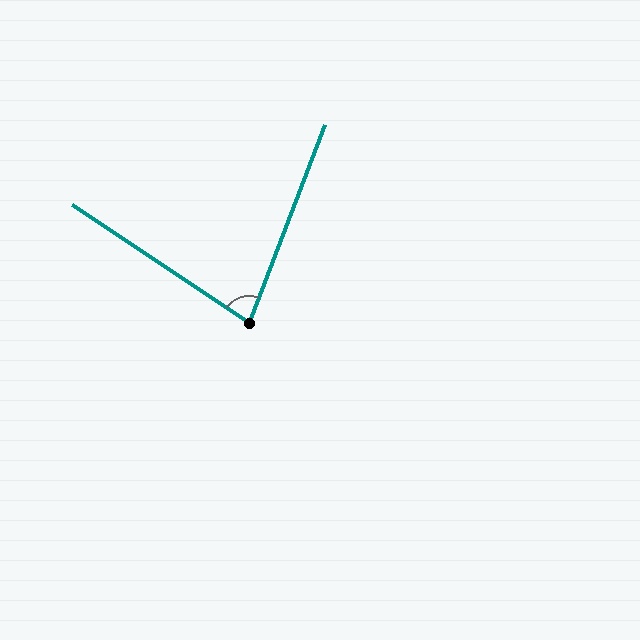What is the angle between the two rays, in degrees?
Approximately 77 degrees.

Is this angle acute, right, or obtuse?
It is acute.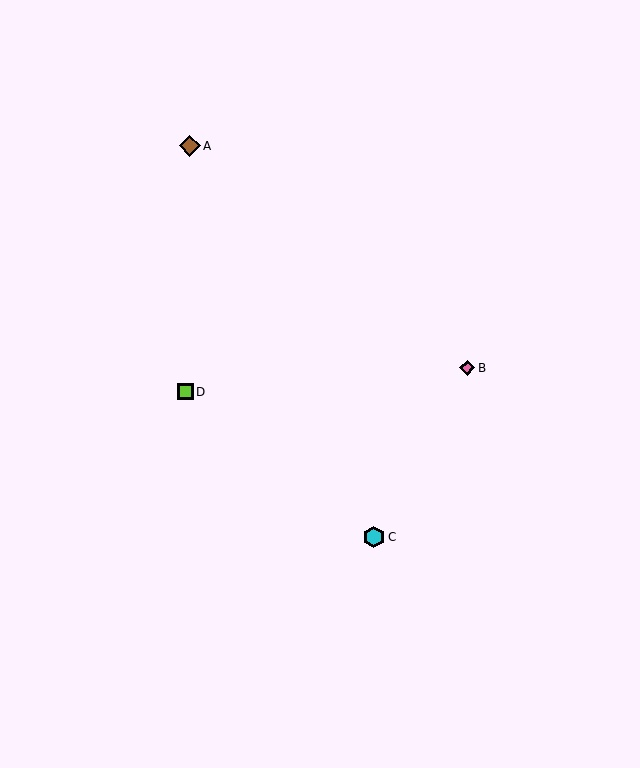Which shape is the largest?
The cyan hexagon (labeled C) is the largest.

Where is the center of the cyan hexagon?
The center of the cyan hexagon is at (374, 537).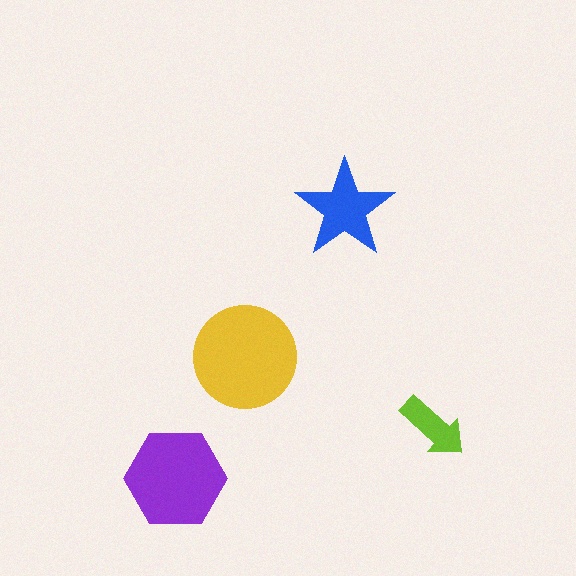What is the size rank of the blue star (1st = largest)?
3rd.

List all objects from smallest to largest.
The lime arrow, the blue star, the purple hexagon, the yellow circle.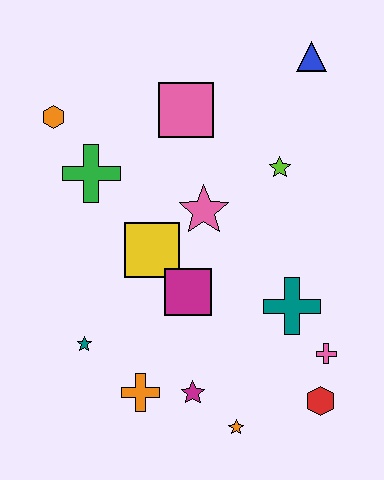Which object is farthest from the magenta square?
The blue triangle is farthest from the magenta square.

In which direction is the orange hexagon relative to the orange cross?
The orange hexagon is above the orange cross.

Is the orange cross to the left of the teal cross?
Yes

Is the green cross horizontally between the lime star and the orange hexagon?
Yes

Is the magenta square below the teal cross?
No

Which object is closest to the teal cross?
The pink cross is closest to the teal cross.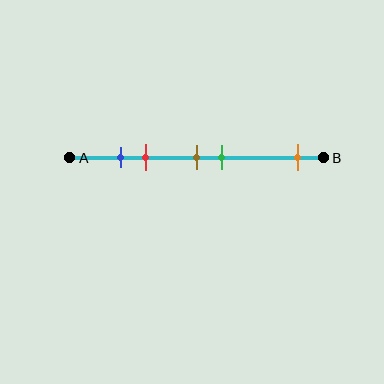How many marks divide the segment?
There are 5 marks dividing the segment.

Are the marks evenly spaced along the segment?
No, the marks are not evenly spaced.